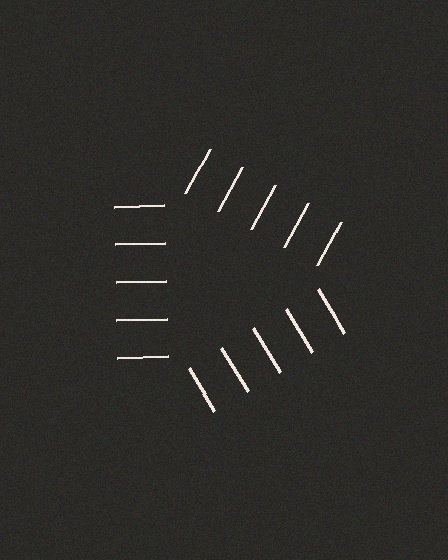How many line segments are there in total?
15 — 5 along each of the 3 edges.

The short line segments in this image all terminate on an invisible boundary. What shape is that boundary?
An illusory triangle — the line segments terminate on its edges but no continuous stroke is drawn.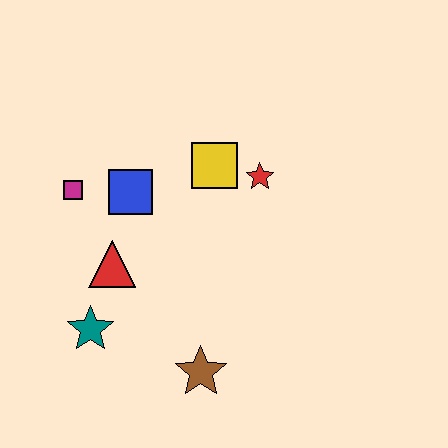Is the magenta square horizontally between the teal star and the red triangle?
No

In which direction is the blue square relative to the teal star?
The blue square is above the teal star.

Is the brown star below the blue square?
Yes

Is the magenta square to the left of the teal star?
Yes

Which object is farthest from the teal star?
The red star is farthest from the teal star.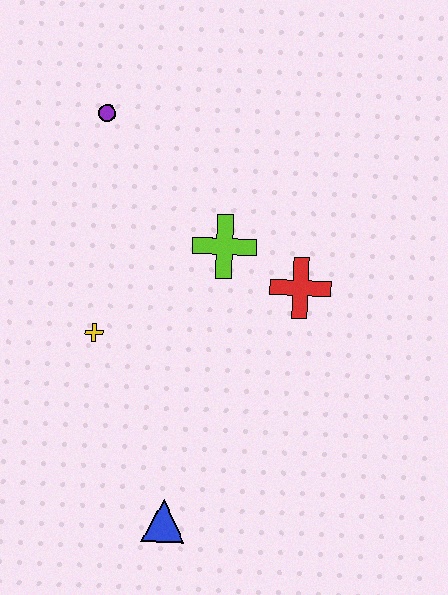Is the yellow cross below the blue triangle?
No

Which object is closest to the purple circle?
The lime cross is closest to the purple circle.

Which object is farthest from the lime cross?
The blue triangle is farthest from the lime cross.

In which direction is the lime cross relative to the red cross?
The lime cross is to the left of the red cross.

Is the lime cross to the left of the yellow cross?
No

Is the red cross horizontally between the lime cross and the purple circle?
No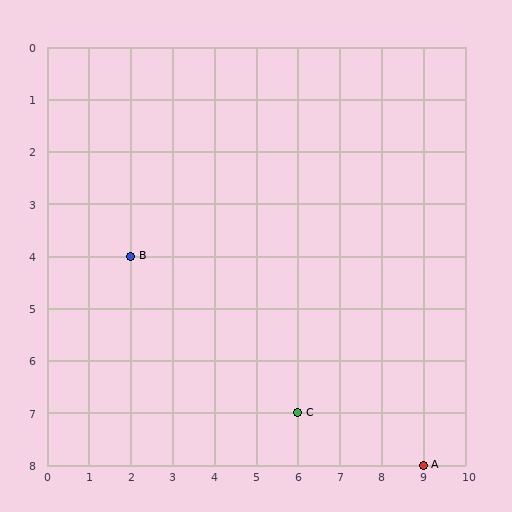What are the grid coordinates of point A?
Point A is at grid coordinates (9, 8).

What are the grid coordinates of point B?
Point B is at grid coordinates (2, 4).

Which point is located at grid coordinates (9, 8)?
Point A is at (9, 8).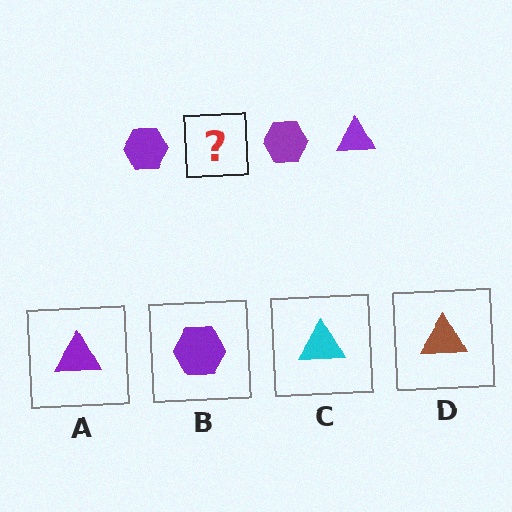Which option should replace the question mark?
Option A.